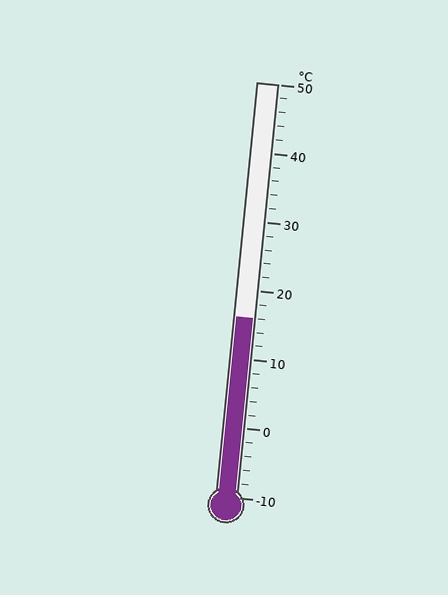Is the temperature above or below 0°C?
The temperature is above 0°C.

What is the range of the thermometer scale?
The thermometer scale ranges from -10°C to 50°C.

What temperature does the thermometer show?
The thermometer shows approximately 16°C.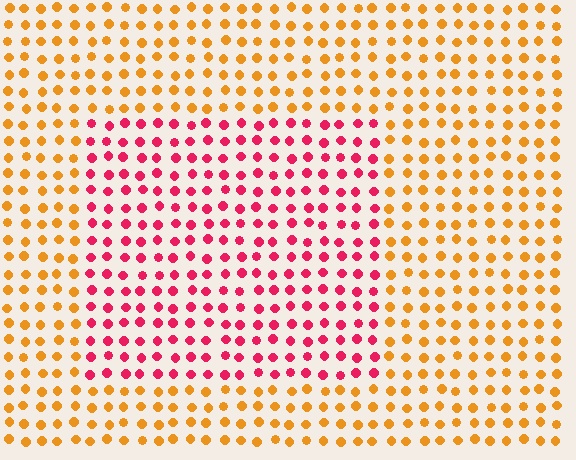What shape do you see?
I see a rectangle.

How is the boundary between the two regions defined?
The boundary is defined purely by a slight shift in hue (about 54 degrees). Spacing, size, and orientation are identical on both sides.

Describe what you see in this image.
The image is filled with small orange elements in a uniform arrangement. A rectangle-shaped region is visible where the elements are tinted to a slightly different hue, forming a subtle color boundary.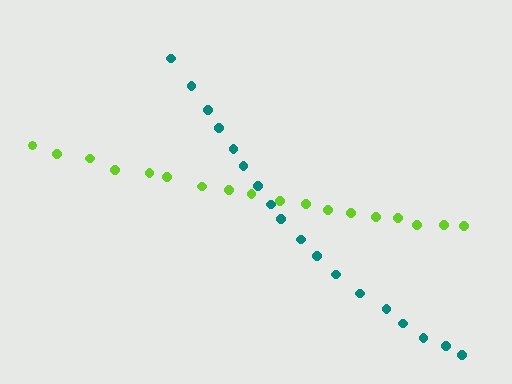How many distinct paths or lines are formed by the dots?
There are 2 distinct paths.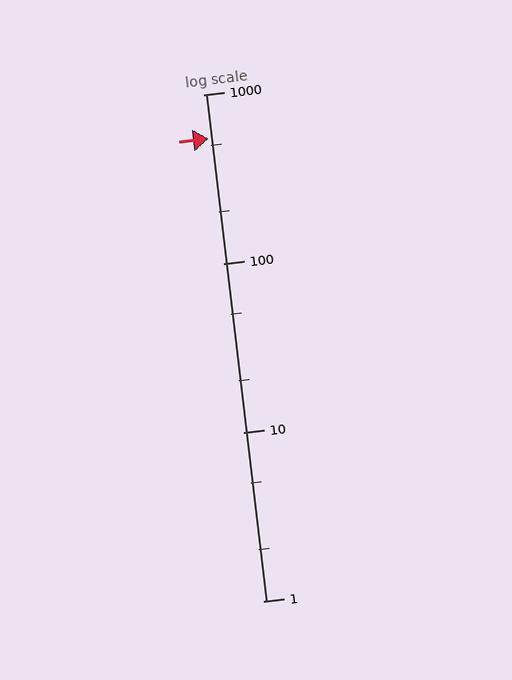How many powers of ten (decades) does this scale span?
The scale spans 3 decades, from 1 to 1000.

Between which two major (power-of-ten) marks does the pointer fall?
The pointer is between 100 and 1000.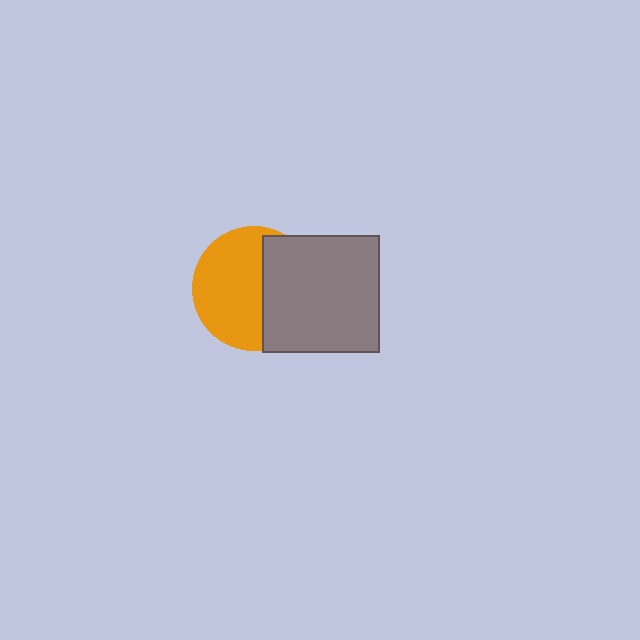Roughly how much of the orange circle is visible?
About half of it is visible (roughly 59%).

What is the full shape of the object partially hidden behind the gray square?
The partially hidden object is an orange circle.